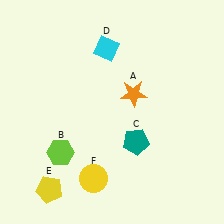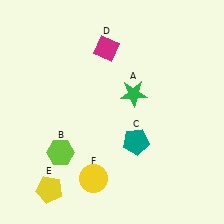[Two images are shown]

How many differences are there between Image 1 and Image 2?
There are 2 differences between the two images.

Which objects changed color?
A changed from orange to green. D changed from cyan to magenta.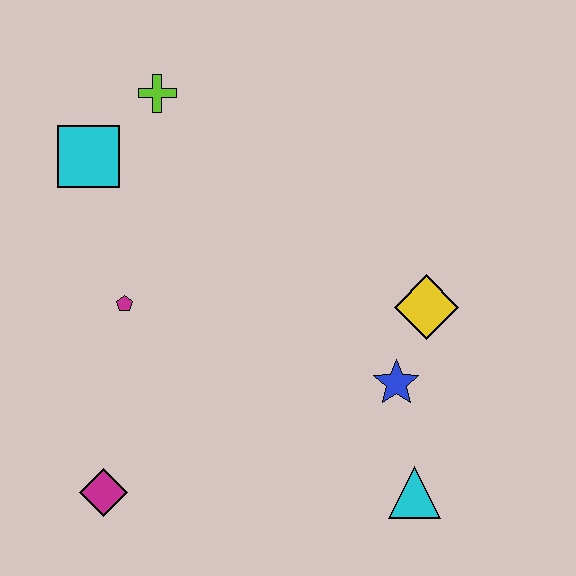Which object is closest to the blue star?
The yellow diamond is closest to the blue star.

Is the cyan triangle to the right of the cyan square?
Yes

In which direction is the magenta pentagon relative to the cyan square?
The magenta pentagon is below the cyan square.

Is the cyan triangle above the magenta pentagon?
No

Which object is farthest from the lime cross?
The cyan triangle is farthest from the lime cross.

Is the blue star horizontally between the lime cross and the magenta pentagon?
No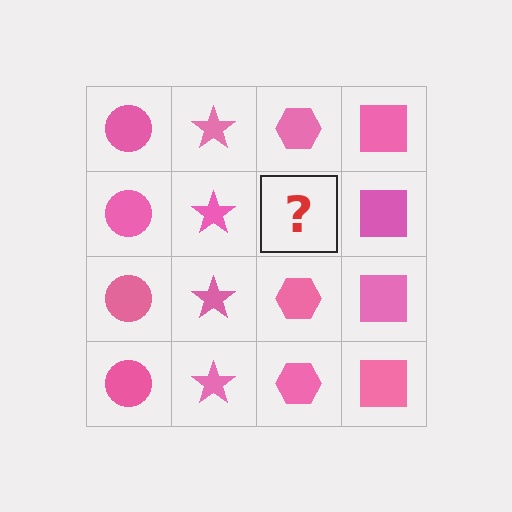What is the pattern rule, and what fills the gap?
The rule is that each column has a consistent shape. The gap should be filled with a pink hexagon.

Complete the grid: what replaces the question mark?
The question mark should be replaced with a pink hexagon.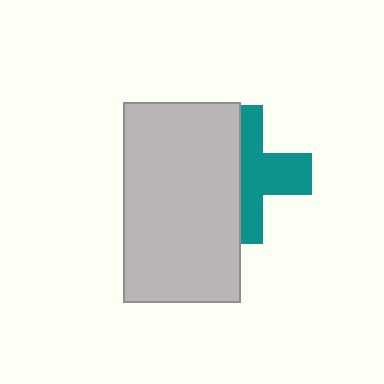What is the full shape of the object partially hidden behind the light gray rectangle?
The partially hidden object is a teal cross.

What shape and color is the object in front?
The object in front is a light gray rectangle.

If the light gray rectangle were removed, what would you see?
You would see the complete teal cross.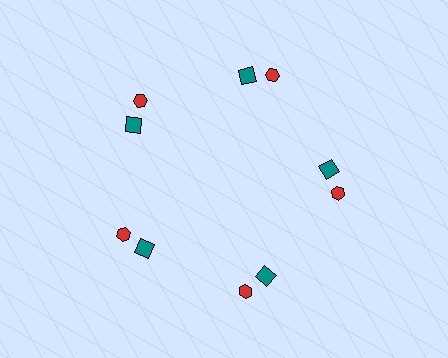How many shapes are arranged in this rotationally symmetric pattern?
There are 10 shapes, arranged in 5 groups of 2.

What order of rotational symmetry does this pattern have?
This pattern has 5-fold rotational symmetry.